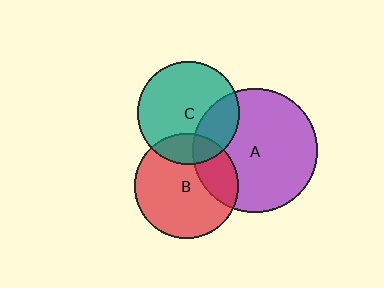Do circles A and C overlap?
Yes.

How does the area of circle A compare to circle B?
Approximately 1.4 times.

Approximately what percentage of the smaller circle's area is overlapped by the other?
Approximately 25%.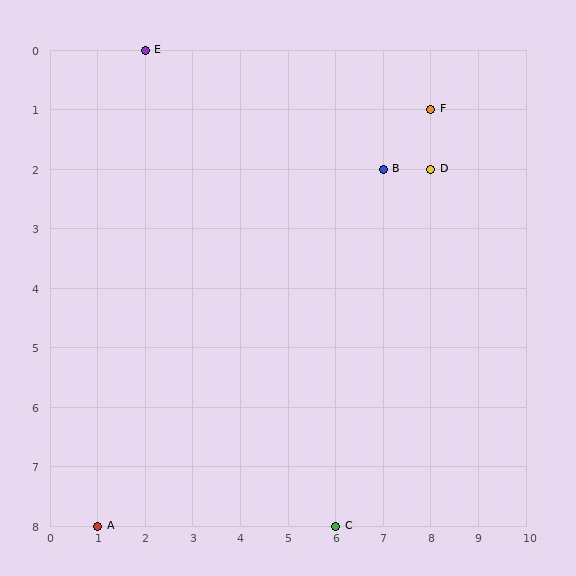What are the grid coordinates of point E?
Point E is at grid coordinates (2, 0).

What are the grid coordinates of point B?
Point B is at grid coordinates (7, 2).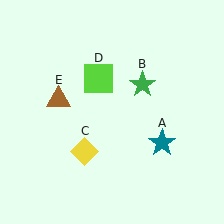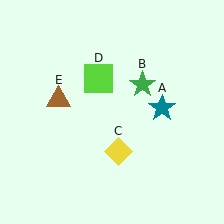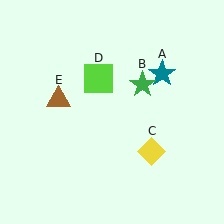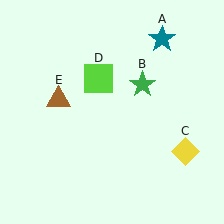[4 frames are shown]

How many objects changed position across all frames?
2 objects changed position: teal star (object A), yellow diamond (object C).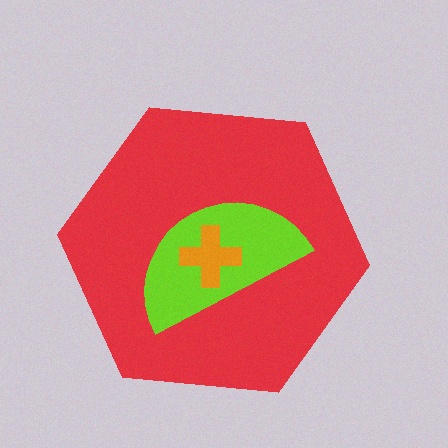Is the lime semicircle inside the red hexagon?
Yes.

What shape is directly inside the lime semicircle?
The orange cross.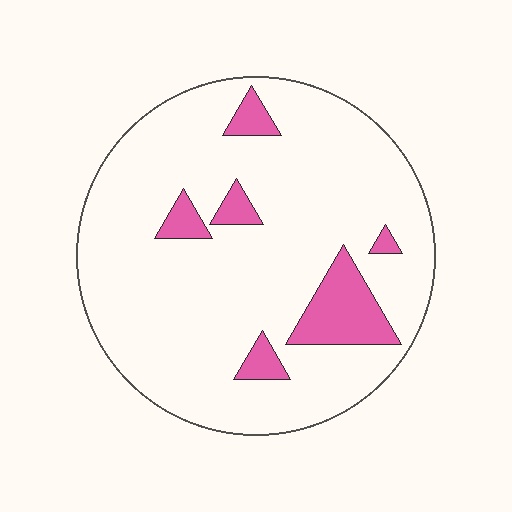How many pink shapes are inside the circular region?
6.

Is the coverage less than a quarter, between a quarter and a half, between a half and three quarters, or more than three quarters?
Less than a quarter.